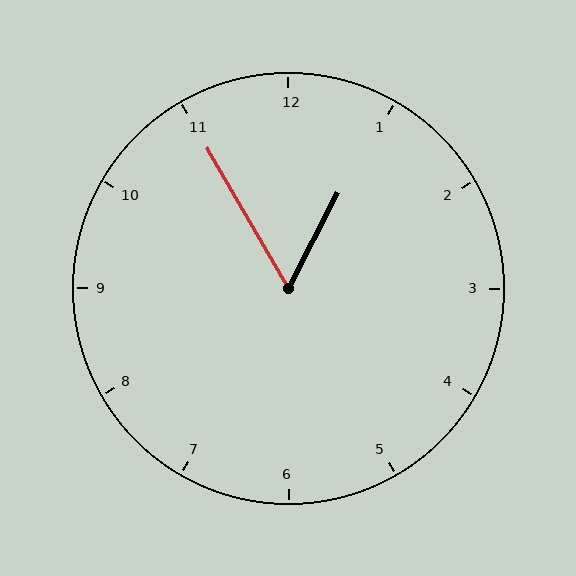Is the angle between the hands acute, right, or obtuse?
It is acute.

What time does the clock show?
12:55.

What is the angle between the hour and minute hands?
Approximately 58 degrees.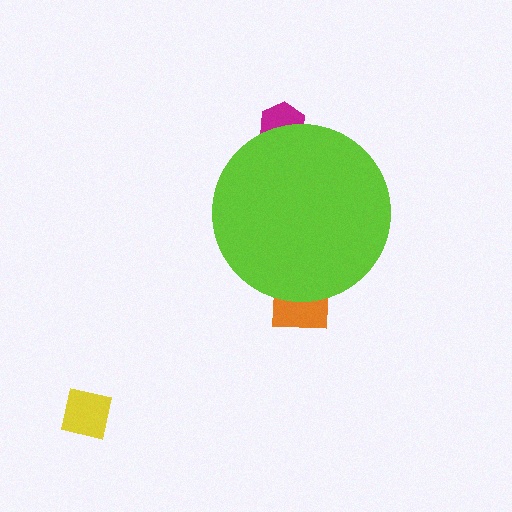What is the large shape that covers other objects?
A lime circle.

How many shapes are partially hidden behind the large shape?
2 shapes are partially hidden.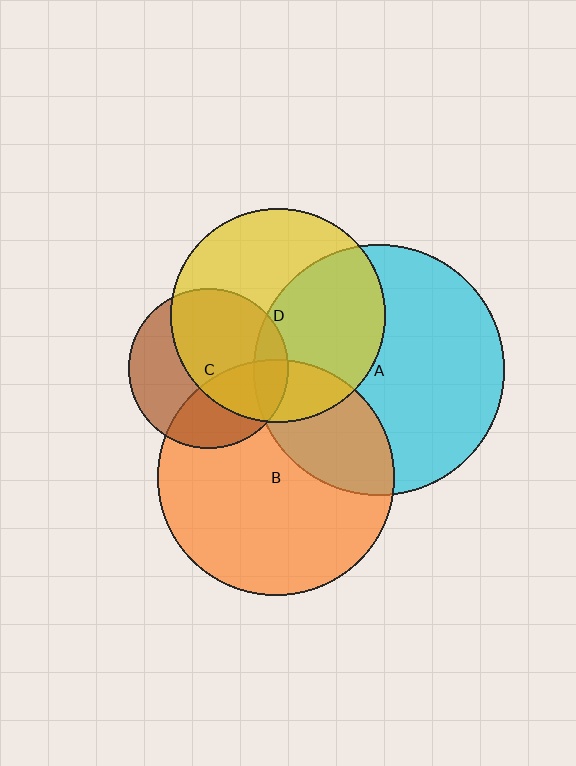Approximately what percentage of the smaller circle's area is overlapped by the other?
Approximately 20%.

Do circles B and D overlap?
Yes.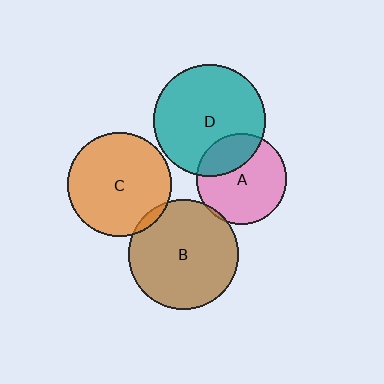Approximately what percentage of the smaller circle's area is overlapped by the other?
Approximately 30%.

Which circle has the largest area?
Circle D (teal).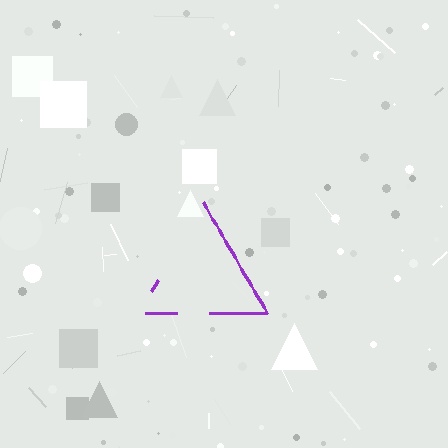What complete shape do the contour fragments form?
The contour fragments form a triangle.